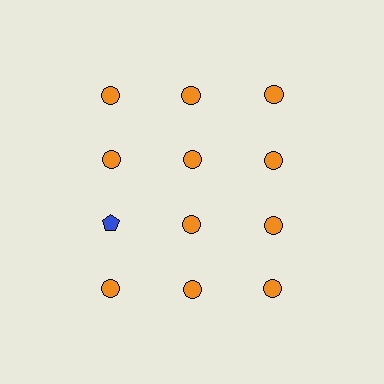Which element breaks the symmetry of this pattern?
The blue pentagon in the third row, leftmost column breaks the symmetry. All other shapes are orange circles.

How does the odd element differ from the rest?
It differs in both color (blue instead of orange) and shape (pentagon instead of circle).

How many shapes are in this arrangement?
There are 12 shapes arranged in a grid pattern.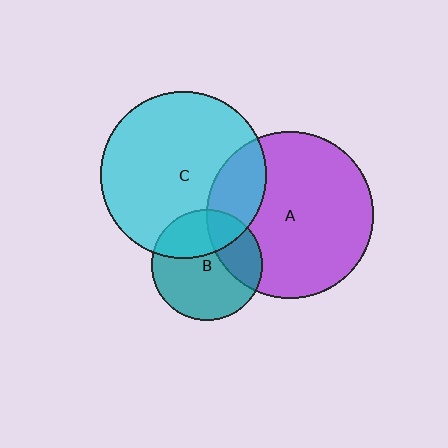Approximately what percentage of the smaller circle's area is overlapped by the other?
Approximately 20%.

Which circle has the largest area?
Circle A (purple).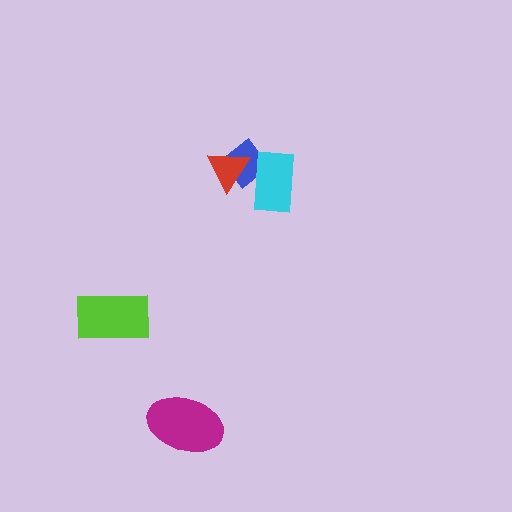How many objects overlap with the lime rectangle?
0 objects overlap with the lime rectangle.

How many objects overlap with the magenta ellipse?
0 objects overlap with the magenta ellipse.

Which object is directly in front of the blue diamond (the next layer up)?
The red triangle is directly in front of the blue diamond.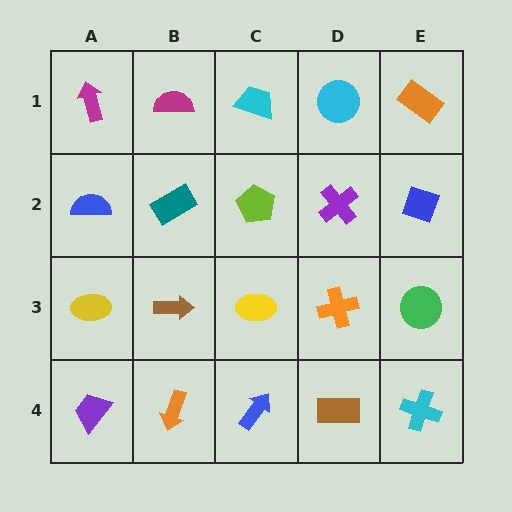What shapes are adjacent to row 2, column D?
A cyan circle (row 1, column D), an orange cross (row 3, column D), a lime pentagon (row 2, column C), a blue diamond (row 2, column E).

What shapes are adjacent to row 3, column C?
A lime pentagon (row 2, column C), a blue arrow (row 4, column C), a brown arrow (row 3, column B), an orange cross (row 3, column D).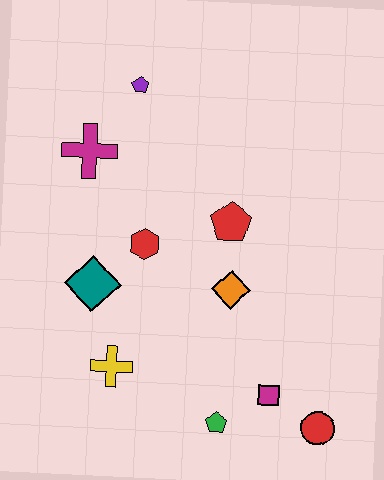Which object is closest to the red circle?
The magenta square is closest to the red circle.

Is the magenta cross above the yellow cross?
Yes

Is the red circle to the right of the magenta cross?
Yes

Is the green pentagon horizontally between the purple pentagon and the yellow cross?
No